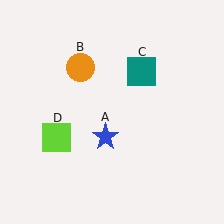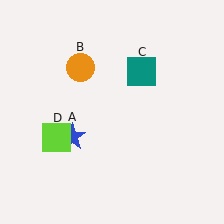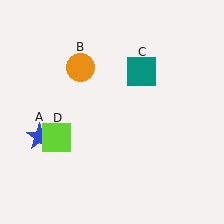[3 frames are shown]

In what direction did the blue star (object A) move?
The blue star (object A) moved left.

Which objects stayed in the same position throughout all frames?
Orange circle (object B) and teal square (object C) and lime square (object D) remained stationary.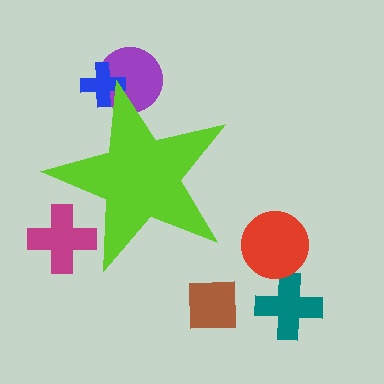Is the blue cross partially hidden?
Yes, the blue cross is partially hidden behind the lime star.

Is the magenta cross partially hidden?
Yes, the magenta cross is partially hidden behind the lime star.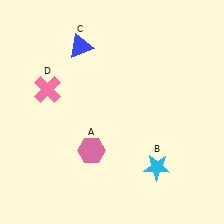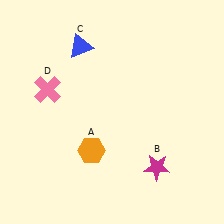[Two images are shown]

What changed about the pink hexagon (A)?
In Image 1, A is pink. In Image 2, it changed to orange.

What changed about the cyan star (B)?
In Image 1, B is cyan. In Image 2, it changed to magenta.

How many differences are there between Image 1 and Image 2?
There are 2 differences between the two images.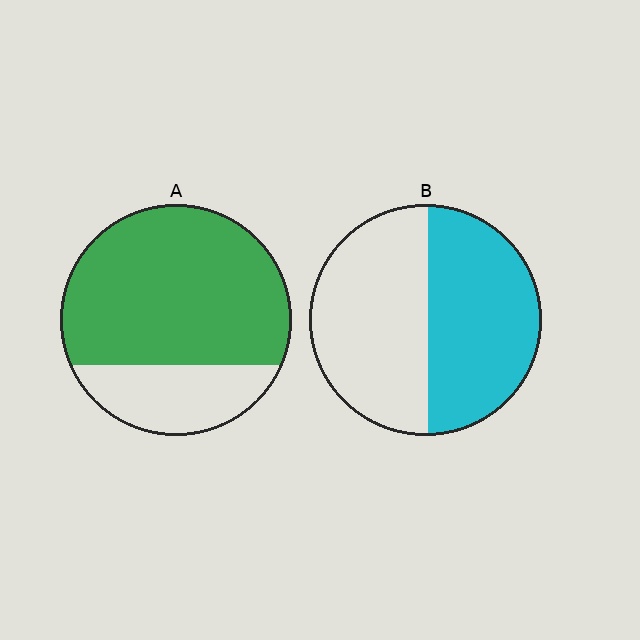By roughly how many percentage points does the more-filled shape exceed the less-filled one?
By roughly 25 percentage points (A over B).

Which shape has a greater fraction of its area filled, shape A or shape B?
Shape A.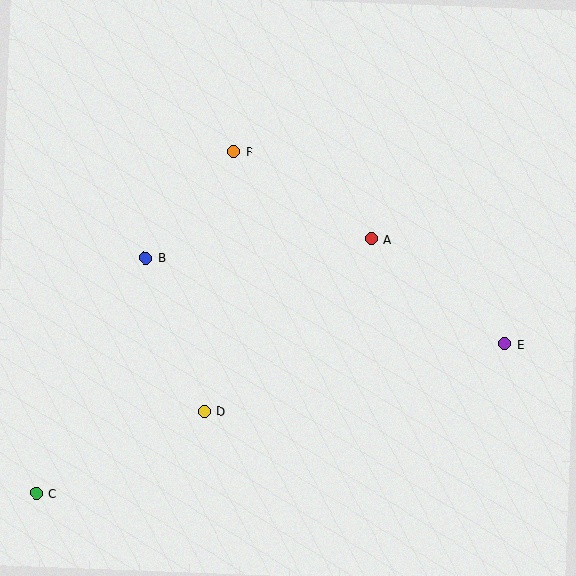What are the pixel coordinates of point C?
Point C is at (36, 493).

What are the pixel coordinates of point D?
Point D is at (204, 411).